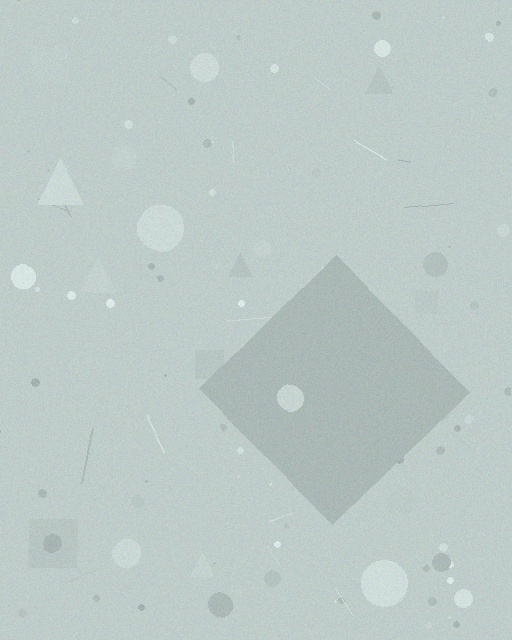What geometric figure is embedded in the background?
A diamond is embedded in the background.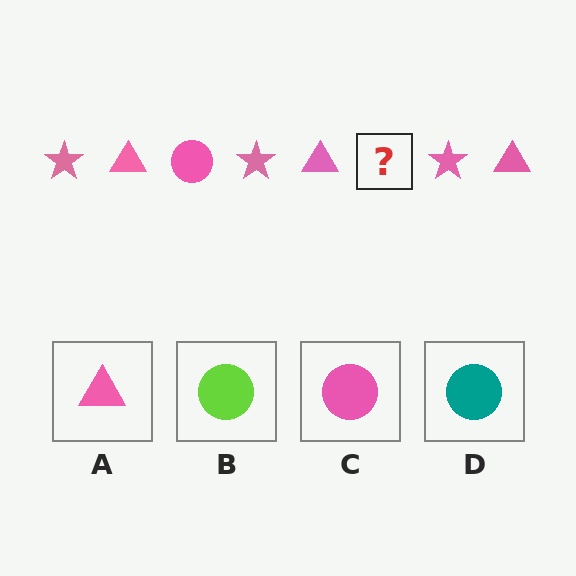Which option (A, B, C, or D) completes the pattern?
C.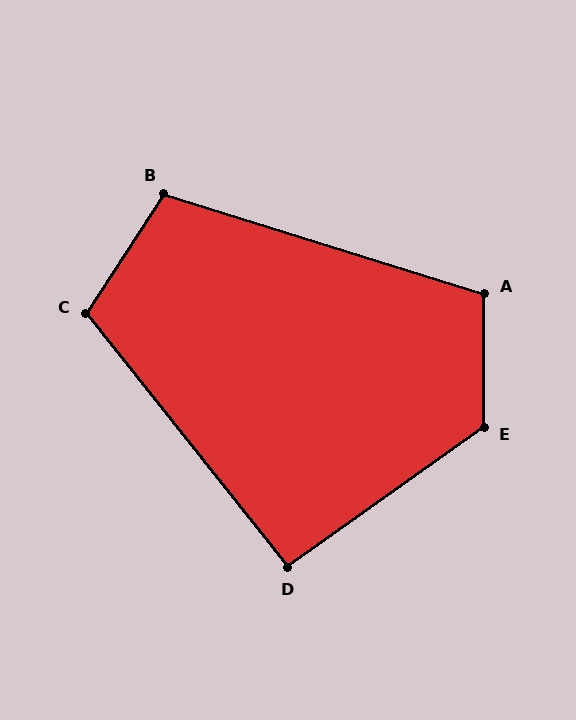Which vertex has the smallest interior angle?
D, at approximately 93 degrees.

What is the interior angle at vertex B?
Approximately 106 degrees (obtuse).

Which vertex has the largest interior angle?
E, at approximately 126 degrees.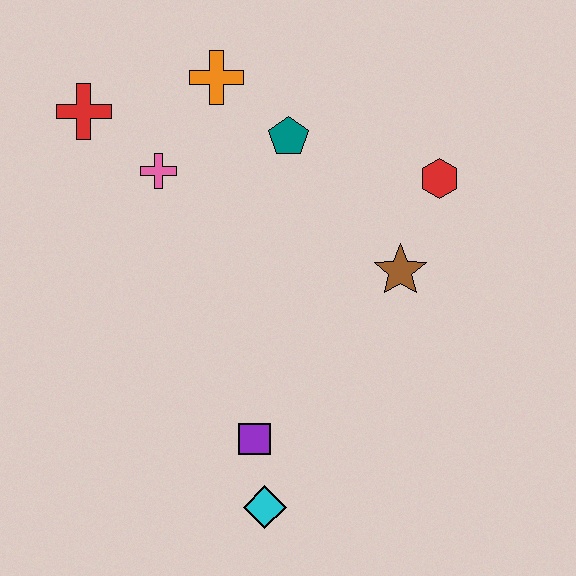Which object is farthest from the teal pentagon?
The cyan diamond is farthest from the teal pentagon.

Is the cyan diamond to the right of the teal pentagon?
No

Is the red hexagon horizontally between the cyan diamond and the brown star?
No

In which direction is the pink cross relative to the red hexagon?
The pink cross is to the left of the red hexagon.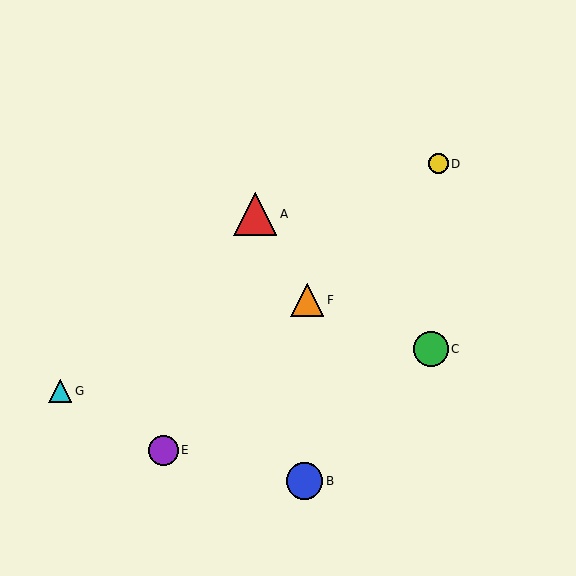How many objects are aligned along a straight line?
3 objects (D, E, F) are aligned along a straight line.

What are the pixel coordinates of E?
Object E is at (163, 450).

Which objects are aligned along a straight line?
Objects D, E, F are aligned along a straight line.